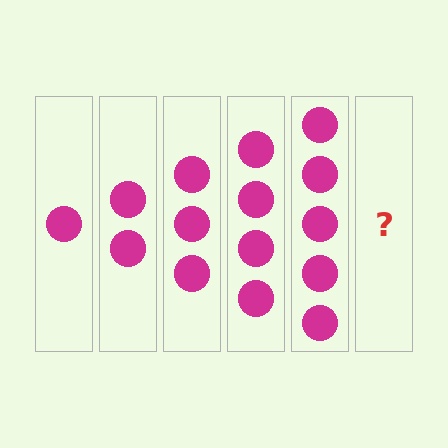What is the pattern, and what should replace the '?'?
The pattern is that each step adds one more circle. The '?' should be 6 circles.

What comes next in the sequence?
The next element should be 6 circles.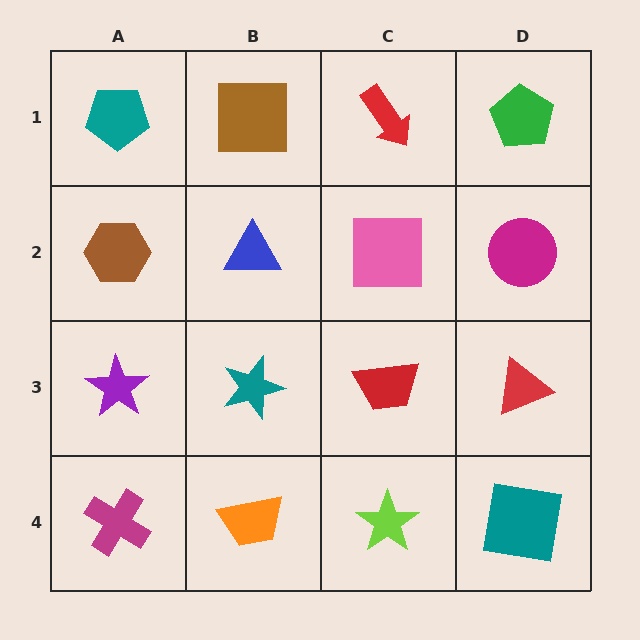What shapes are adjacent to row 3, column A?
A brown hexagon (row 2, column A), a magenta cross (row 4, column A), a teal star (row 3, column B).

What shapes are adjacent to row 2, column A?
A teal pentagon (row 1, column A), a purple star (row 3, column A), a blue triangle (row 2, column B).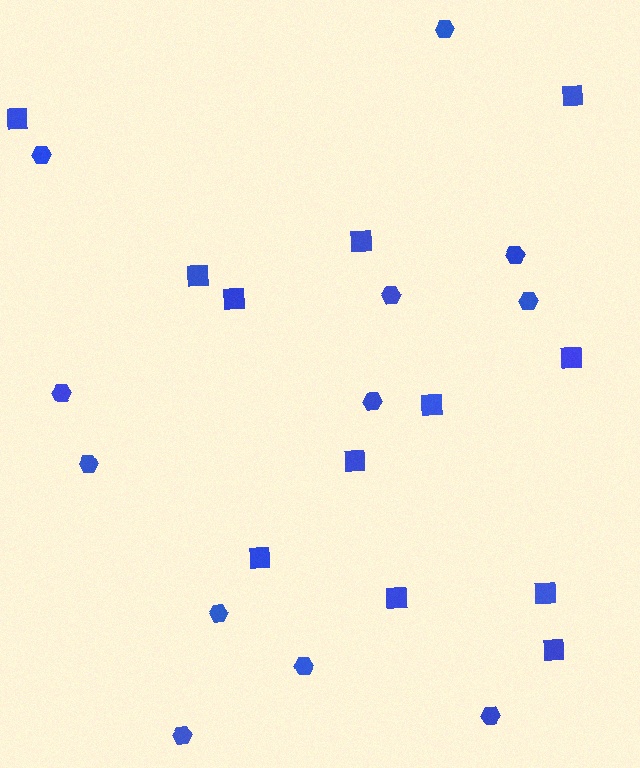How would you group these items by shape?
There are 2 groups: one group of squares (12) and one group of hexagons (12).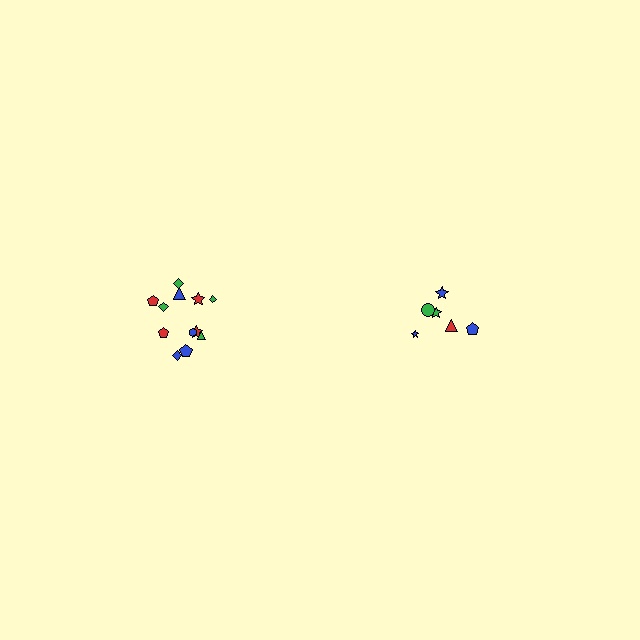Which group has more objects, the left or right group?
The left group.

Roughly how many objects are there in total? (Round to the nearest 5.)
Roughly 20 objects in total.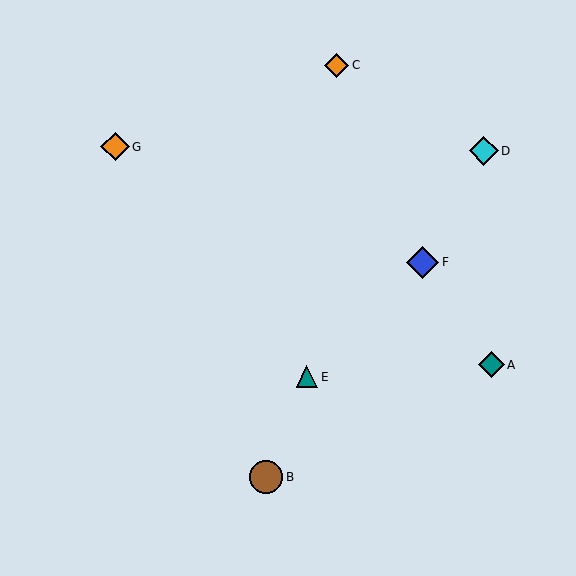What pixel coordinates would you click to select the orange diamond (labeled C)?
Click at (337, 65) to select the orange diamond C.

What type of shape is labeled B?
Shape B is a brown circle.